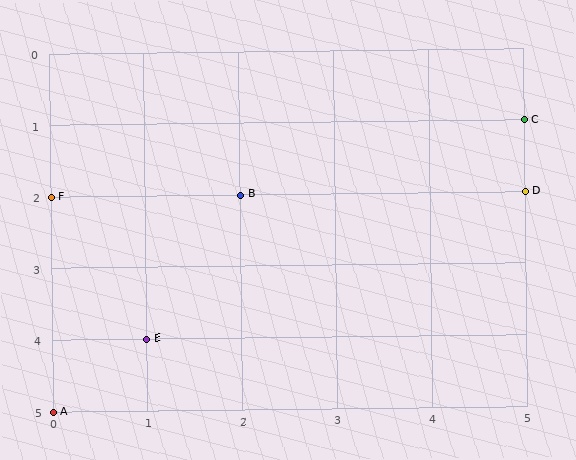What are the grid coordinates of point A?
Point A is at grid coordinates (0, 5).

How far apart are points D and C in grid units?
Points D and C are 1 row apart.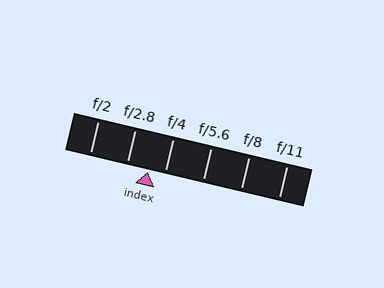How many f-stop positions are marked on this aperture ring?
There are 6 f-stop positions marked.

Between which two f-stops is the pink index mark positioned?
The index mark is between f/2.8 and f/4.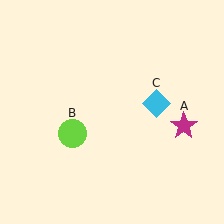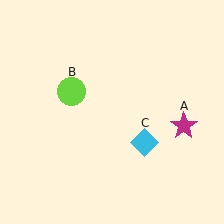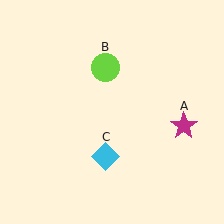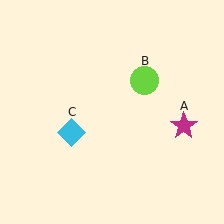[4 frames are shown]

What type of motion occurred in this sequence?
The lime circle (object B), cyan diamond (object C) rotated clockwise around the center of the scene.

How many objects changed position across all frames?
2 objects changed position: lime circle (object B), cyan diamond (object C).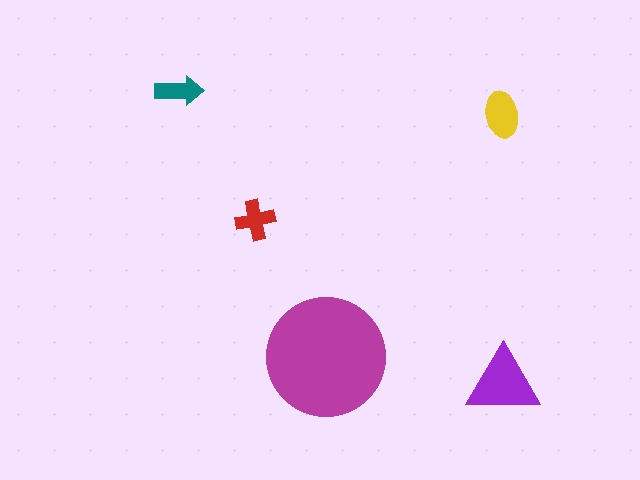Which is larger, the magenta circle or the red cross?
The magenta circle.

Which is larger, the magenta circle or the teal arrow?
The magenta circle.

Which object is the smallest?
The teal arrow.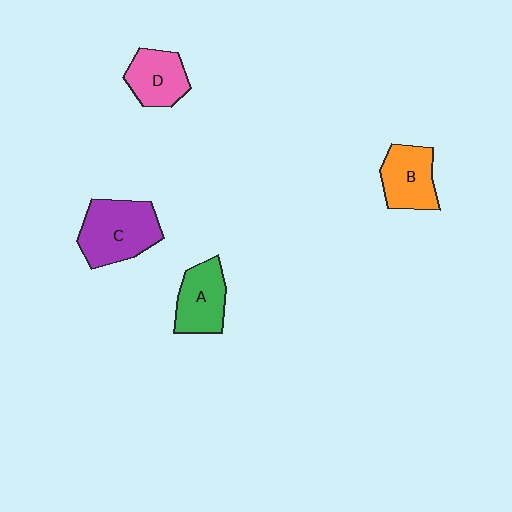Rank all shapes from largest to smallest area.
From largest to smallest: C (purple), A (green), B (orange), D (pink).